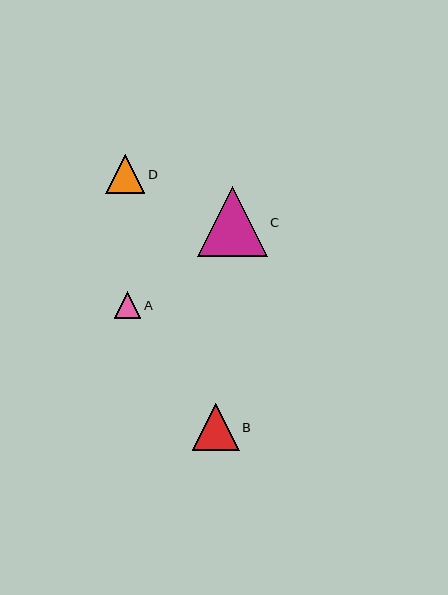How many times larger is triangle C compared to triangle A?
Triangle C is approximately 2.6 times the size of triangle A.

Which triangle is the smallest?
Triangle A is the smallest with a size of approximately 26 pixels.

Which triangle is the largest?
Triangle C is the largest with a size of approximately 70 pixels.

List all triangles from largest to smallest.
From largest to smallest: C, B, D, A.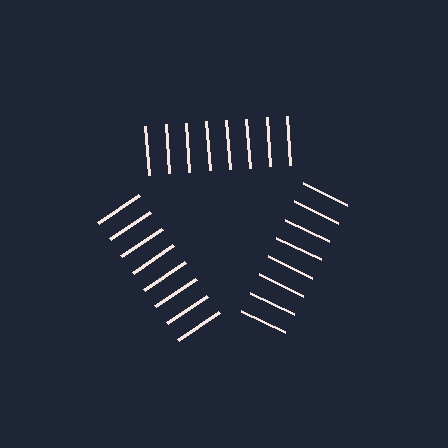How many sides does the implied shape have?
3 sides — the line-ends trace a triangle.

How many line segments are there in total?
24 — 8 along each of the 3 edges.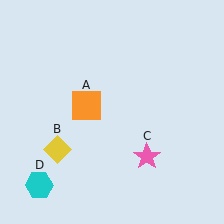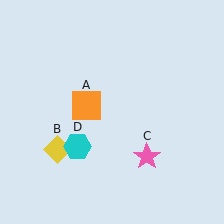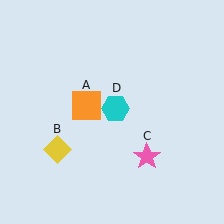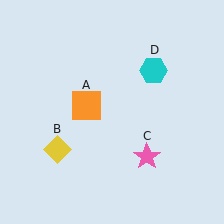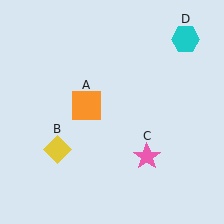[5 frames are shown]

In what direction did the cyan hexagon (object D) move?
The cyan hexagon (object D) moved up and to the right.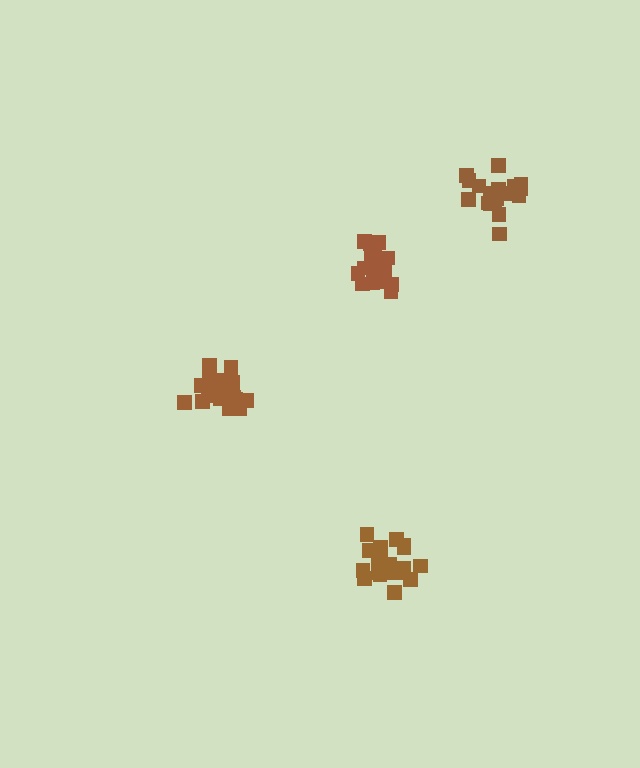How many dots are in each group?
Group 1: 20 dots, Group 2: 18 dots, Group 3: 20 dots, Group 4: 20 dots (78 total).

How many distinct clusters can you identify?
There are 4 distinct clusters.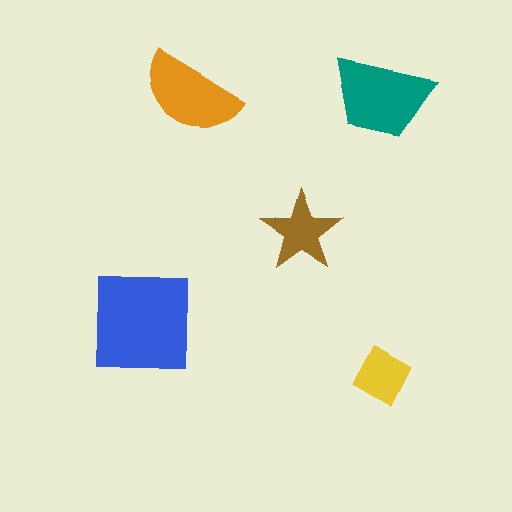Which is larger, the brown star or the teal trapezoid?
The teal trapezoid.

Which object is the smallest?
The yellow diamond.